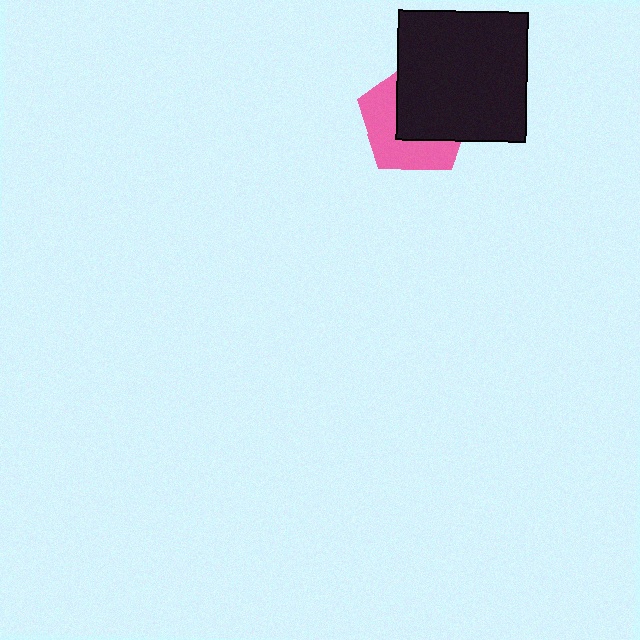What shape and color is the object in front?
The object in front is a black square.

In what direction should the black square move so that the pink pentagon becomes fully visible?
The black square should move toward the upper-right. That is the shortest direction to clear the overlap and leave the pink pentagon fully visible.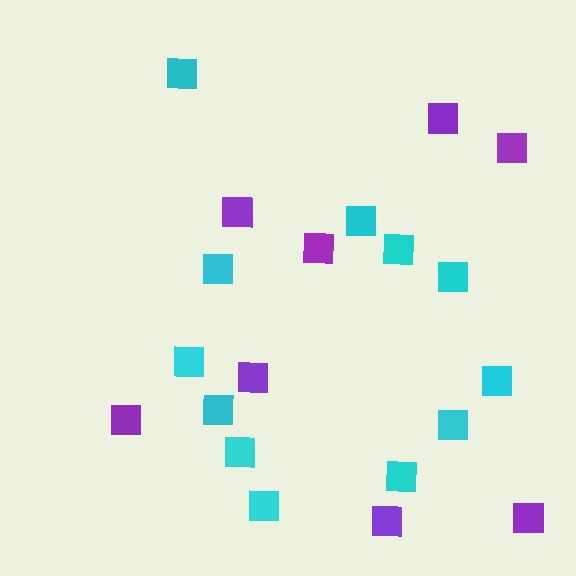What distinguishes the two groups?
There are 2 groups: one group of purple squares (8) and one group of cyan squares (12).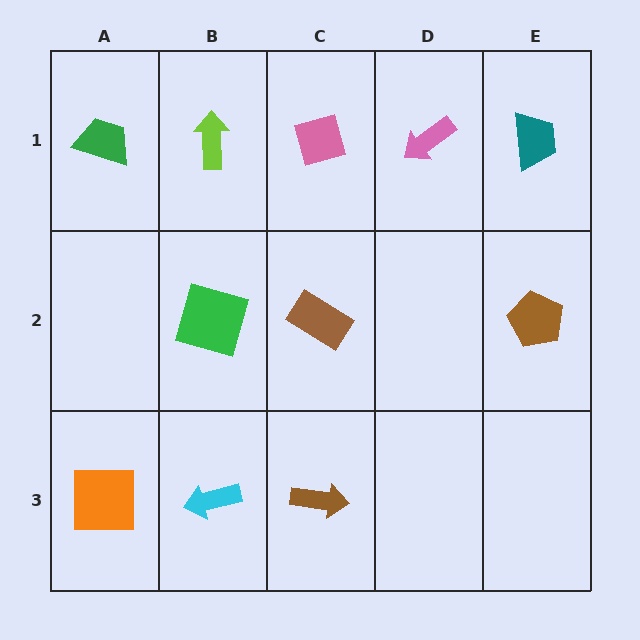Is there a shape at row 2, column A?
No, that cell is empty.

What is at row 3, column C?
A brown arrow.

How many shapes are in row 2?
3 shapes.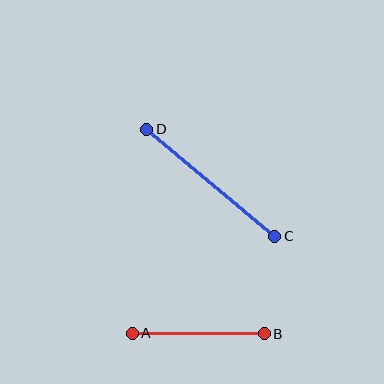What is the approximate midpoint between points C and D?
The midpoint is at approximately (211, 183) pixels.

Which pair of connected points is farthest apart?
Points C and D are farthest apart.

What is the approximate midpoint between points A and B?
The midpoint is at approximately (198, 333) pixels.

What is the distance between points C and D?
The distance is approximately 166 pixels.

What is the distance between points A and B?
The distance is approximately 132 pixels.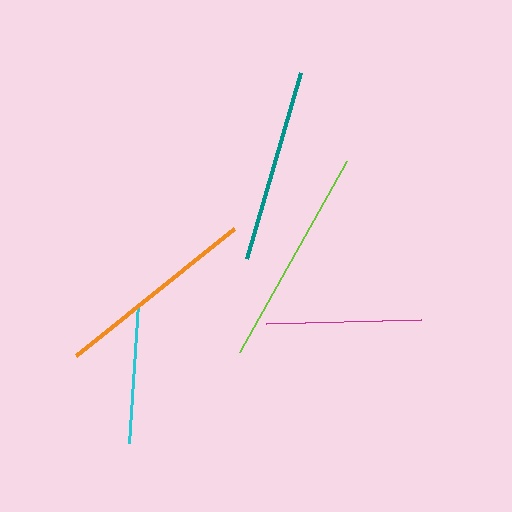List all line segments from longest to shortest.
From longest to shortest: lime, orange, teal, magenta, cyan.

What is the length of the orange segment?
The orange segment is approximately 202 pixels long.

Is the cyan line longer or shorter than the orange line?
The orange line is longer than the cyan line.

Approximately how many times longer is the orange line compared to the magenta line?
The orange line is approximately 1.3 times the length of the magenta line.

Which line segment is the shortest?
The cyan line is the shortest at approximately 139 pixels.